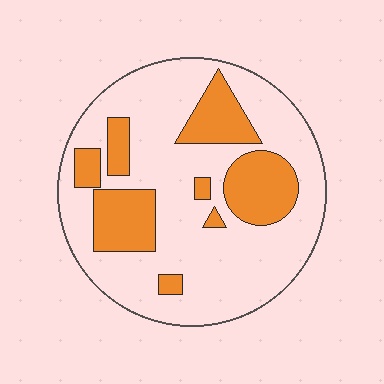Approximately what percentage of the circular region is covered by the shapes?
Approximately 25%.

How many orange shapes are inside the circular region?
8.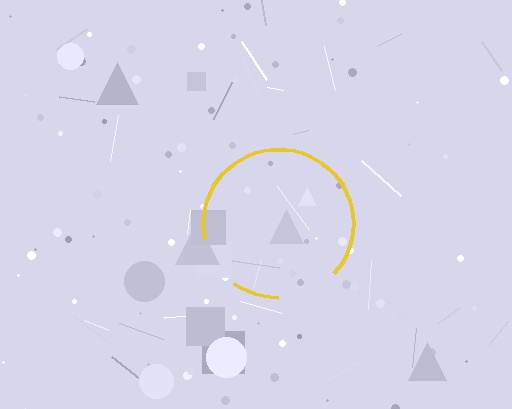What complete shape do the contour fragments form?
The contour fragments form a circle.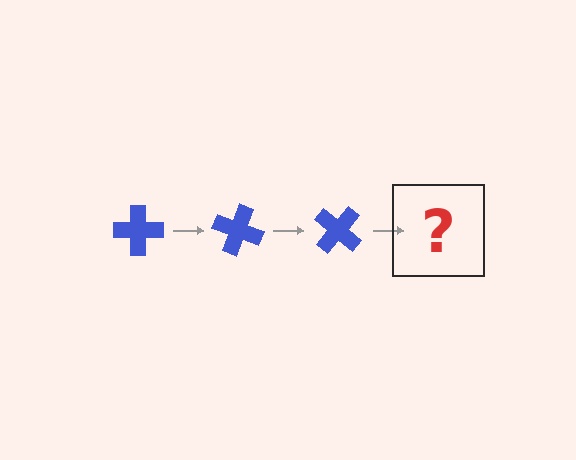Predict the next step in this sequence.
The next step is a blue cross rotated 60 degrees.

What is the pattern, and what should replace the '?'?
The pattern is that the cross rotates 20 degrees each step. The '?' should be a blue cross rotated 60 degrees.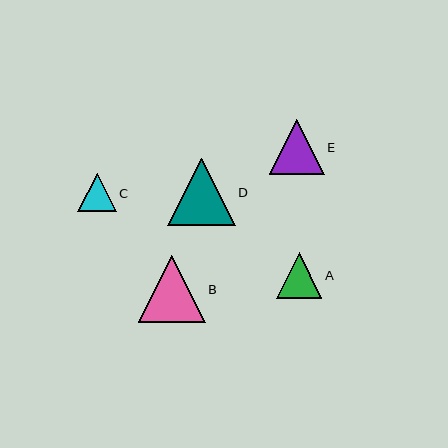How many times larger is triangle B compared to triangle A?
Triangle B is approximately 1.5 times the size of triangle A.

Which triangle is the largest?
Triangle D is the largest with a size of approximately 67 pixels.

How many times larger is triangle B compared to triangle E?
Triangle B is approximately 1.2 times the size of triangle E.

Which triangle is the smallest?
Triangle C is the smallest with a size of approximately 39 pixels.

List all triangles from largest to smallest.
From largest to smallest: D, B, E, A, C.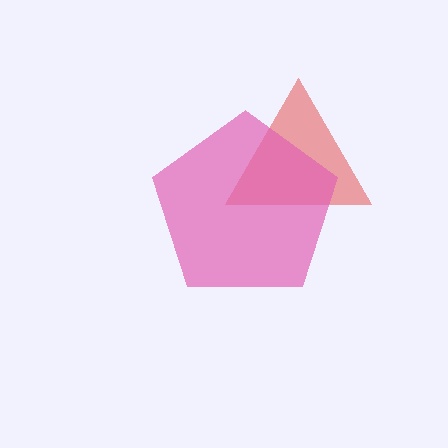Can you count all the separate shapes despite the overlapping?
Yes, there are 2 separate shapes.